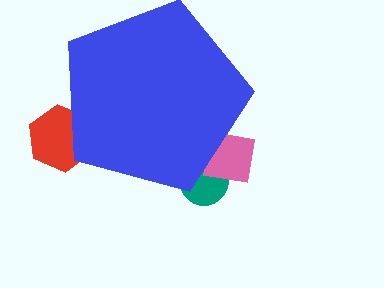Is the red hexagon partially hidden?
Yes, the red hexagon is partially hidden behind the blue pentagon.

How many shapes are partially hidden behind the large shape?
3 shapes are partially hidden.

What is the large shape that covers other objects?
A blue pentagon.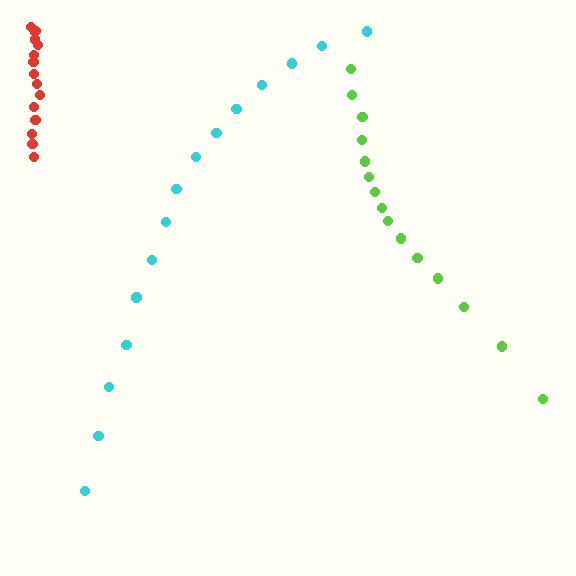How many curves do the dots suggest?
There are 3 distinct paths.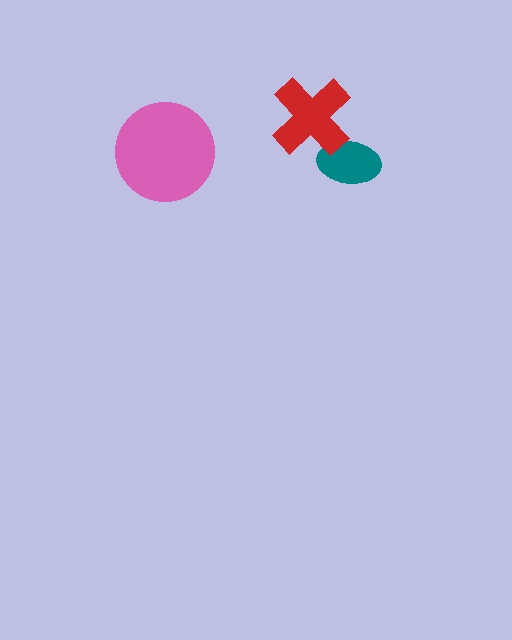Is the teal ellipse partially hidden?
Yes, it is partially covered by another shape.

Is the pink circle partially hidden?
No, no other shape covers it.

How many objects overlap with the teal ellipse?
1 object overlaps with the teal ellipse.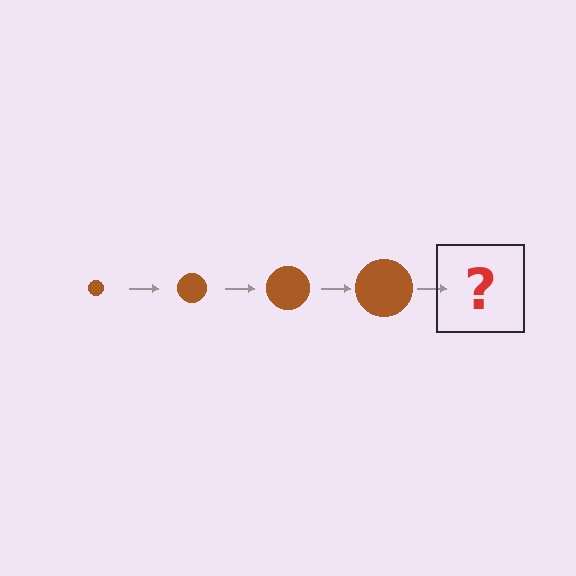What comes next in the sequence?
The next element should be a brown circle, larger than the previous one.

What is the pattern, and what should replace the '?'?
The pattern is that the circle gets progressively larger each step. The '?' should be a brown circle, larger than the previous one.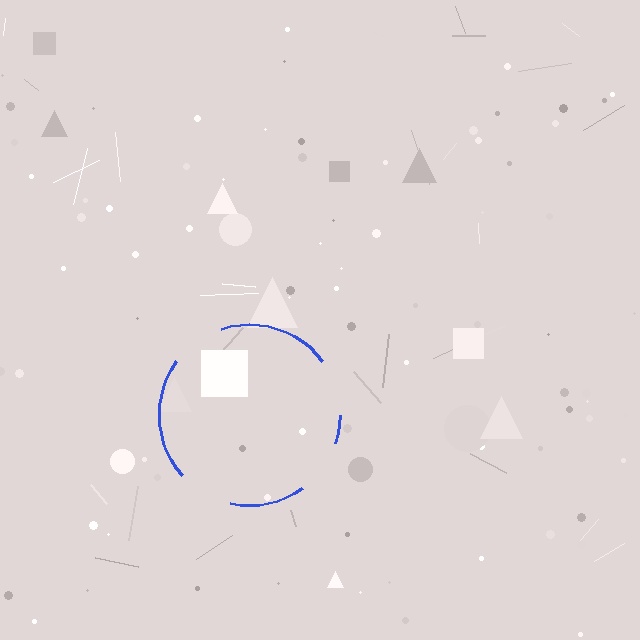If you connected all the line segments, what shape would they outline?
They would outline a circle.